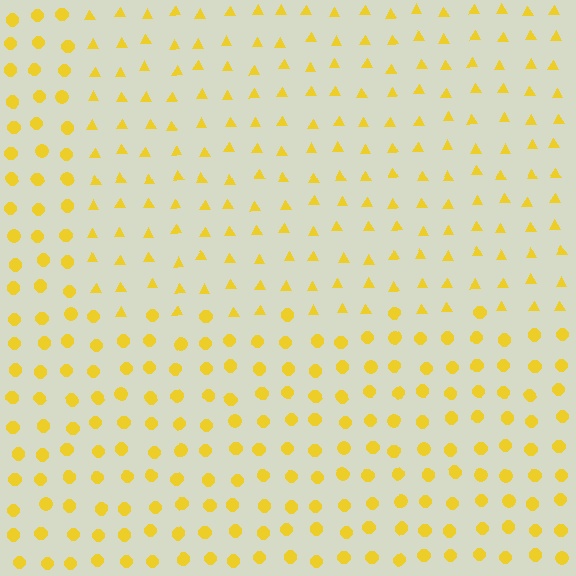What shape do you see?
I see a rectangle.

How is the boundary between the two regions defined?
The boundary is defined by a change in element shape: triangles inside vs. circles outside. All elements share the same color and spacing.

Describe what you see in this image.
The image is filled with small yellow elements arranged in a uniform grid. A rectangle-shaped region contains triangles, while the surrounding area contains circles. The boundary is defined purely by the change in element shape.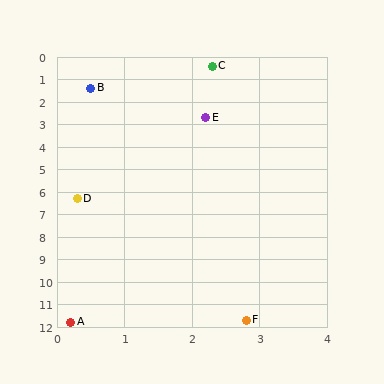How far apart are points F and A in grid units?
Points F and A are about 2.6 grid units apart.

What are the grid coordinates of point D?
Point D is at approximately (0.3, 6.3).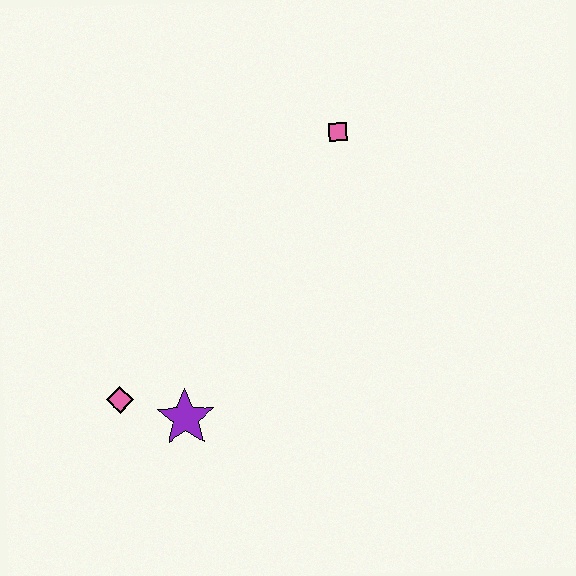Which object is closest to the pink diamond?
The purple star is closest to the pink diamond.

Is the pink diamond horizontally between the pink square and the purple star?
No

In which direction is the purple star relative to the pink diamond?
The purple star is to the right of the pink diamond.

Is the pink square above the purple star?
Yes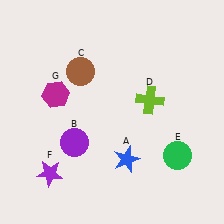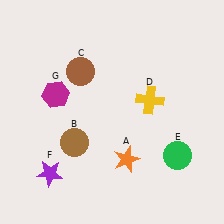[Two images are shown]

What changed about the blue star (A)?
In Image 1, A is blue. In Image 2, it changed to orange.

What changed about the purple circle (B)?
In Image 1, B is purple. In Image 2, it changed to brown.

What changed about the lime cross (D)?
In Image 1, D is lime. In Image 2, it changed to yellow.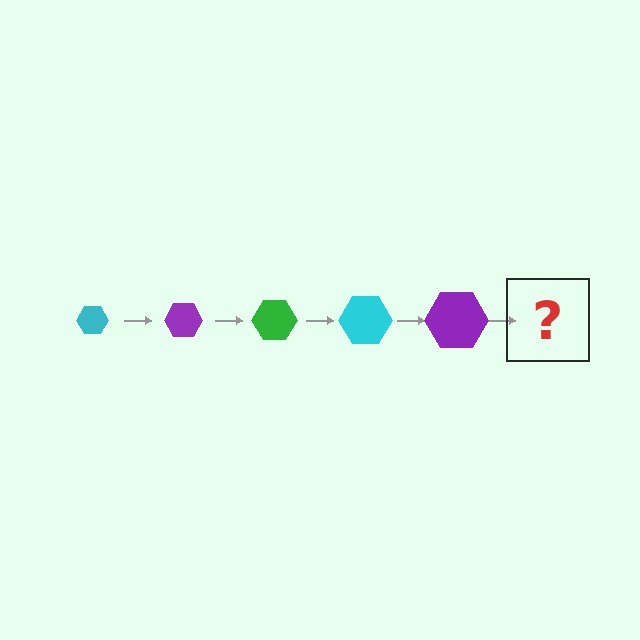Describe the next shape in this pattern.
It should be a green hexagon, larger than the previous one.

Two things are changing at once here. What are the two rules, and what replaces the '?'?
The two rules are that the hexagon grows larger each step and the color cycles through cyan, purple, and green. The '?' should be a green hexagon, larger than the previous one.